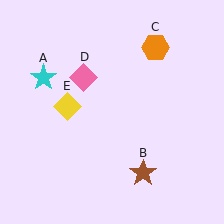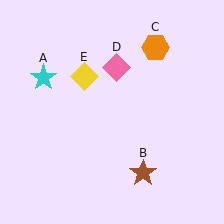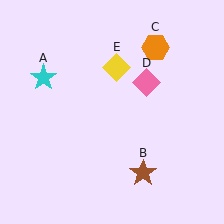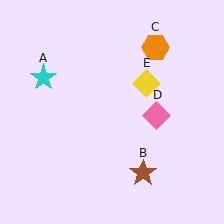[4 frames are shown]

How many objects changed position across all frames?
2 objects changed position: pink diamond (object D), yellow diamond (object E).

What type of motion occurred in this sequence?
The pink diamond (object D), yellow diamond (object E) rotated clockwise around the center of the scene.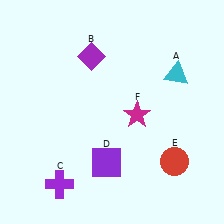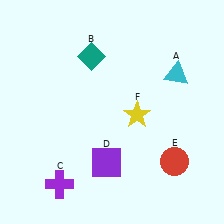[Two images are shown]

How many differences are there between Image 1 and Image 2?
There are 2 differences between the two images.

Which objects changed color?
B changed from purple to teal. F changed from magenta to yellow.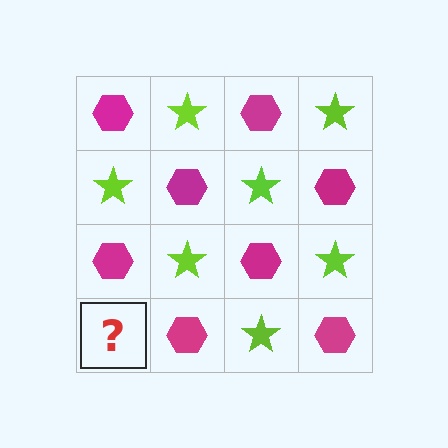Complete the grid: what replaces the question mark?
The question mark should be replaced with a lime star.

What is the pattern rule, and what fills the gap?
The rule is that it alternates magenta hexagon and lime star in a checkerboard pattern. The gap should be filled with a lime star.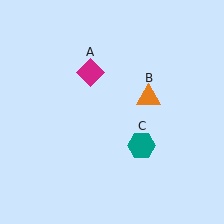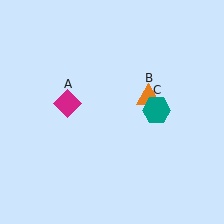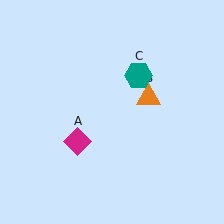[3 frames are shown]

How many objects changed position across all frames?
2 objects changed position: magenta diamond (object A), teal hexagon (object C).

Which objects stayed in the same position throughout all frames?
Orange triangle (object B) remained stationary.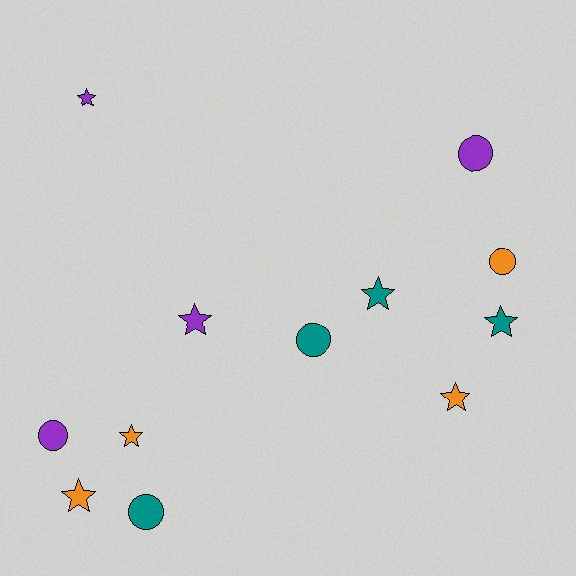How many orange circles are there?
There is 1 orange circle.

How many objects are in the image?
There are 12 objects.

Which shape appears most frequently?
Star, with 7 objects.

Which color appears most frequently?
Orange, with 4 objects.